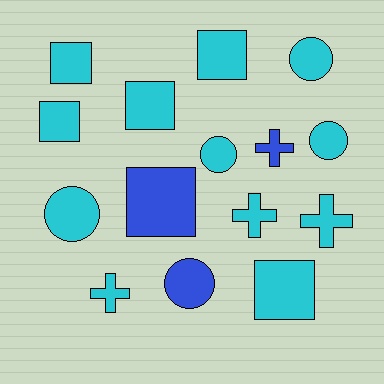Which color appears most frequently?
Cyan, with 12 objects.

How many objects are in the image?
There are 15 objects.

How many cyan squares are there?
There are 5 cyan squares.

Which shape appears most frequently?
Square, with 6 objects.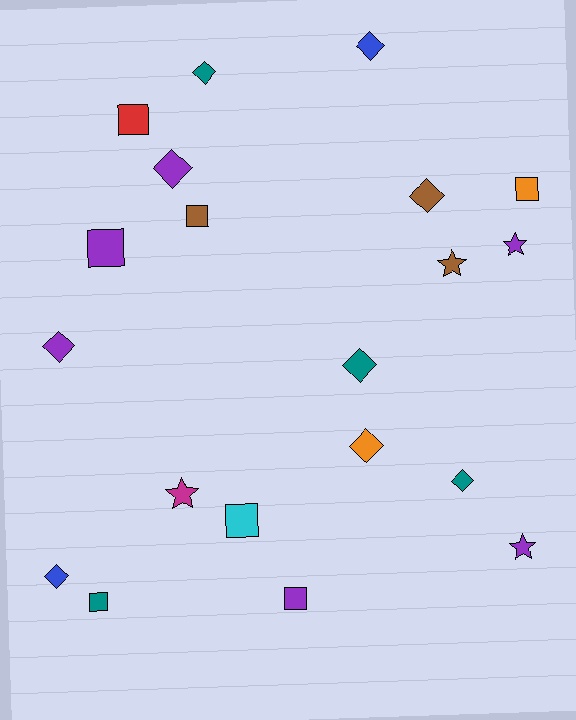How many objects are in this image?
There are 20 objects.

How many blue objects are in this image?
There are 2 blue objects.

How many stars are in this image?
There are 4 stars.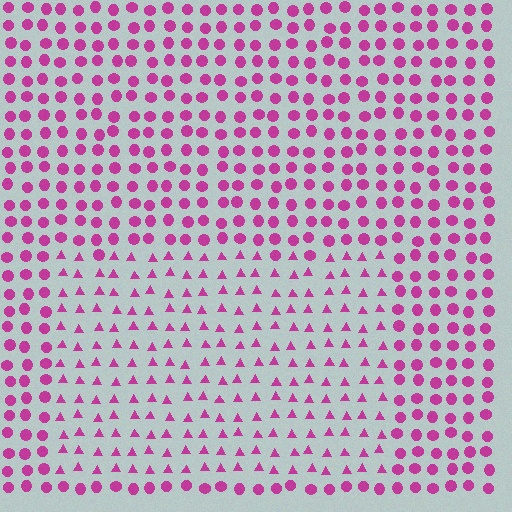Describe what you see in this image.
The image is filled with small magenta elements arranged in a uniform grid. A rectangle-shaped region contains triangles, while the surrounding area contains circles. The boundary is defined purely by the change in element shape.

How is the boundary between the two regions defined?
The boundary is defined by a change in element shape: triangles inside vs. circles outside. All elements share the same color and spacing.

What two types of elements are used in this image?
The image uses triangles inside the rectangle region and circles outside it.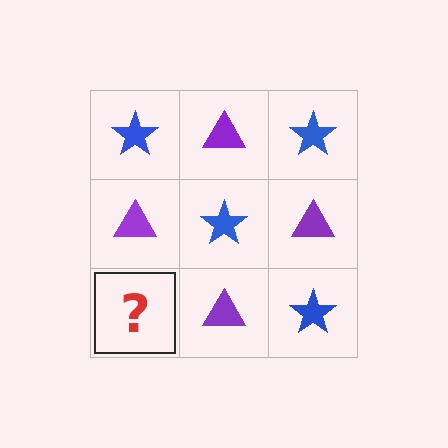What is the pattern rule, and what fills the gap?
The rule is that it alternates blue star and purple triangle in a checkerboard pattern. The gap should be filled with a blue star.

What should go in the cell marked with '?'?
The missing cell should contain a blue star.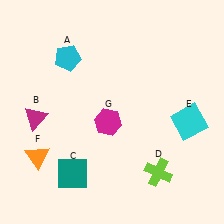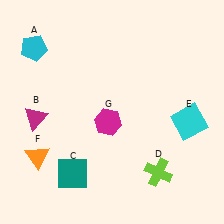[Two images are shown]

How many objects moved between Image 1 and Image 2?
1 object moved between the two images.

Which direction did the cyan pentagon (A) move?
The cyan pentagon (A) moved left.